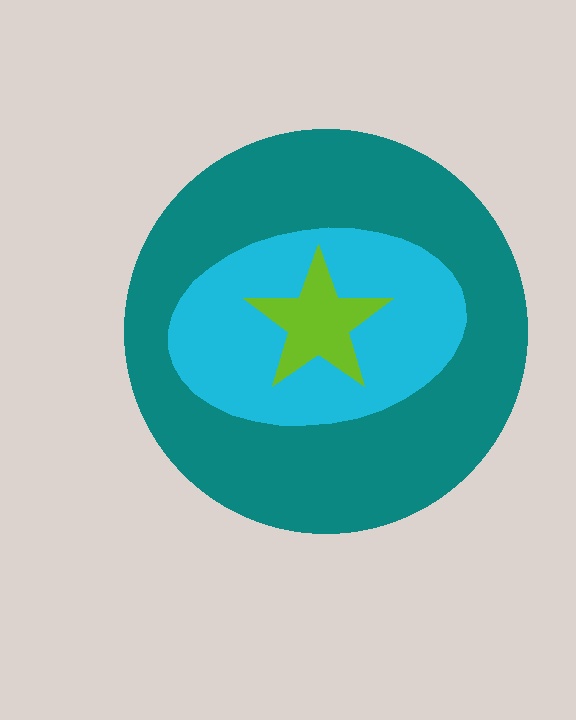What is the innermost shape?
The lime star.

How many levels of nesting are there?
3.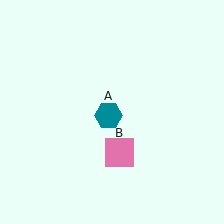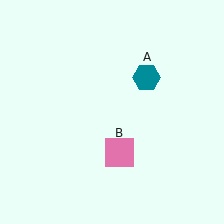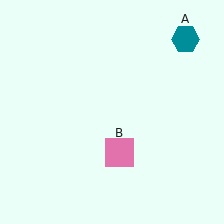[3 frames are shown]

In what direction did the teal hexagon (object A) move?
The teal hexagon (object A) moved up and to the right.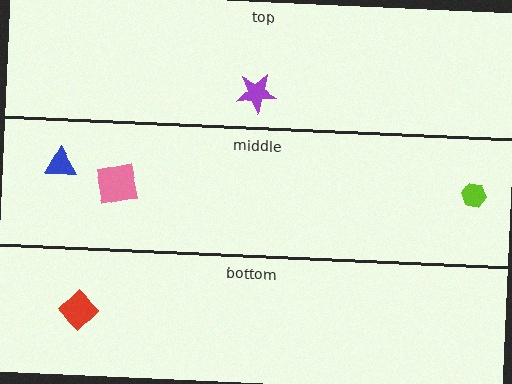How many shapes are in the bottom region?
1.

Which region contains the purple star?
The top region.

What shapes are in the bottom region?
The red diamond.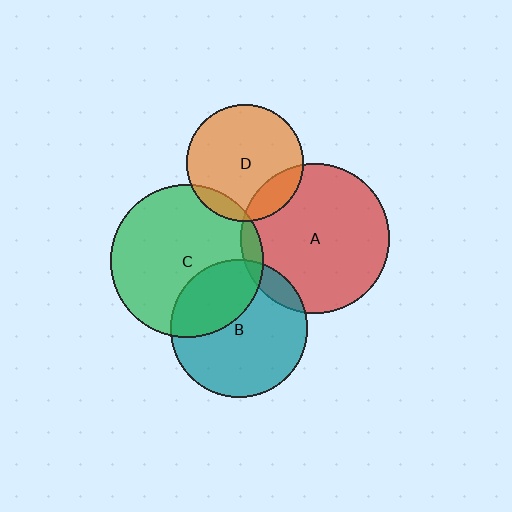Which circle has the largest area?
Circle C (green).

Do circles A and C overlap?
Yes.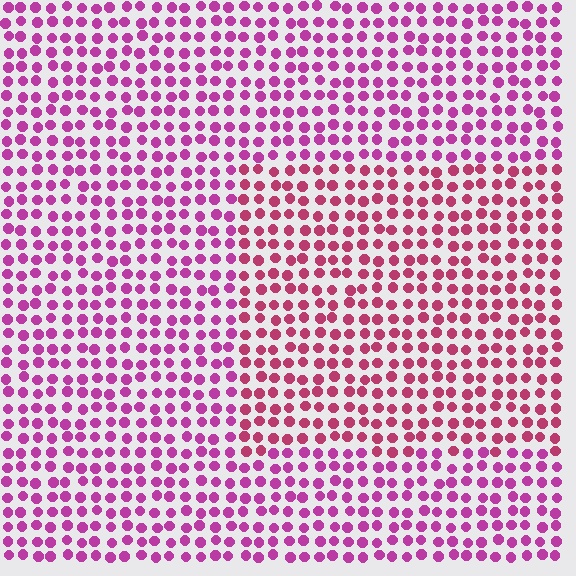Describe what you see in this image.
The image is filled with small magenta elements in a uniform arrangement. A rectangle-shaped region is visible where the elements are tinted to a slightly different hue, forming a subtle color boundary.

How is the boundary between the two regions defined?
The boundary is defined purely by a slight shift in hue (about 25 degrees). Spacing, size, and orientation are identical on both sides.